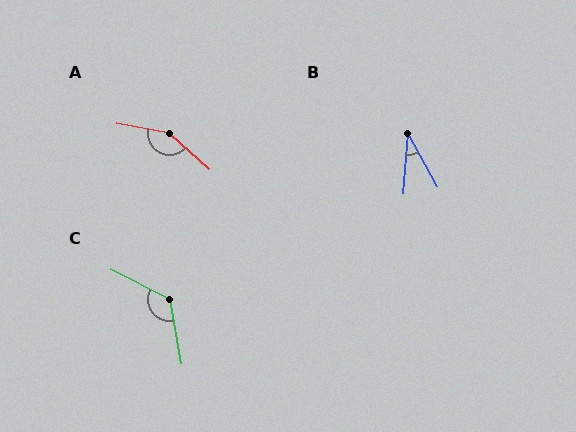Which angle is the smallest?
B, at approximately 33 degrees.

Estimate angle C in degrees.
Approximately 127 degrees.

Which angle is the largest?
A, at approximately 148 degrees.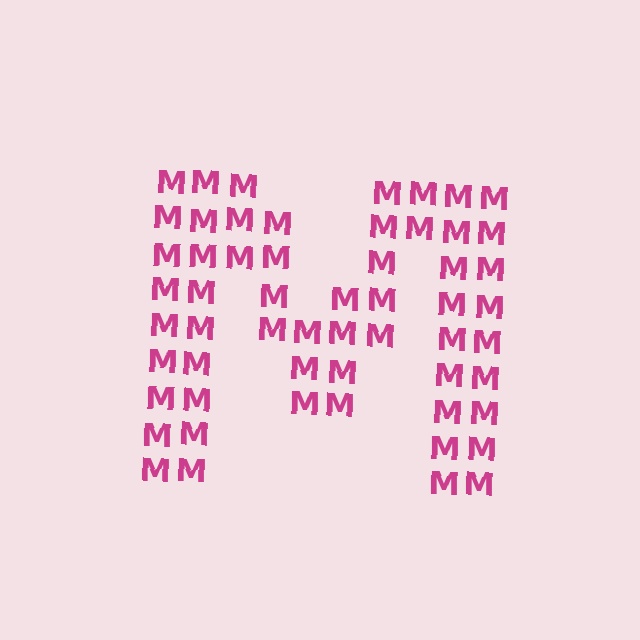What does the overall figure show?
The overall figure shows the letter M.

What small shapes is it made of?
It is made of small letter M's.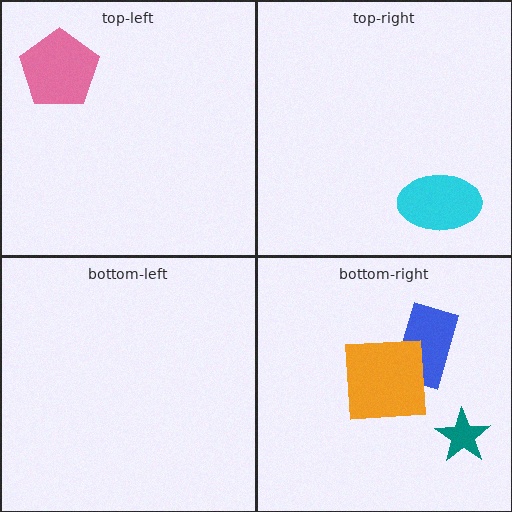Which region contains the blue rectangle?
The bottom-right region.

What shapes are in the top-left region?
The pink pentagon.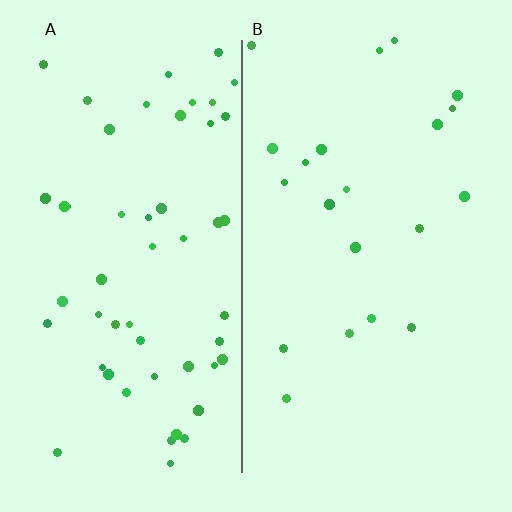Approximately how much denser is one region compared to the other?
Approximately 2.5× — region A over region B.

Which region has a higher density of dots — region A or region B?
A (the left).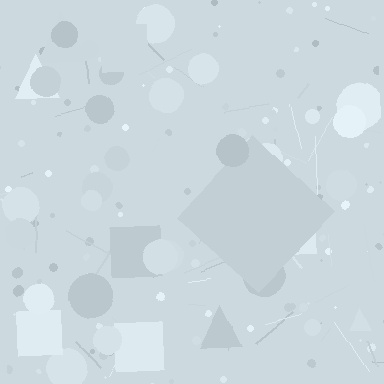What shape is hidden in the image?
A diamond is hidden in the image.